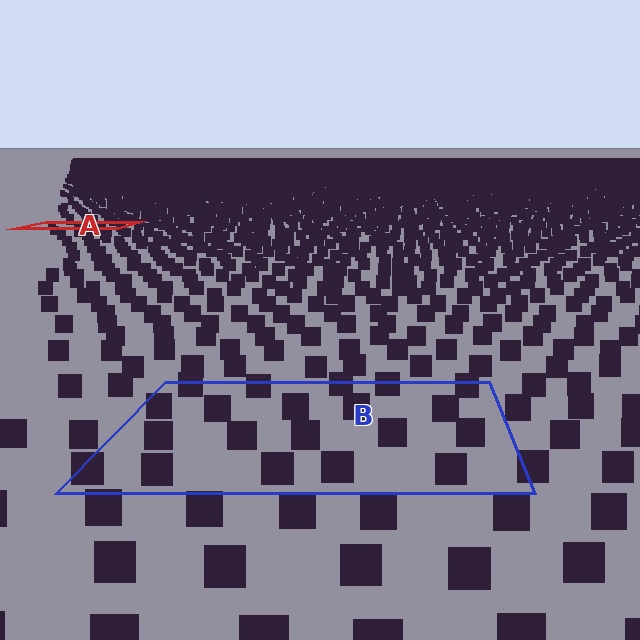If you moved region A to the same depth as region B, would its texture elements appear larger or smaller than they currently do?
They would appear larger. At a closer depth, the same texture elements are projected at a bigger on-screen size.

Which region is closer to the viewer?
Region B is closer. The texture elements there are larger and more spread out.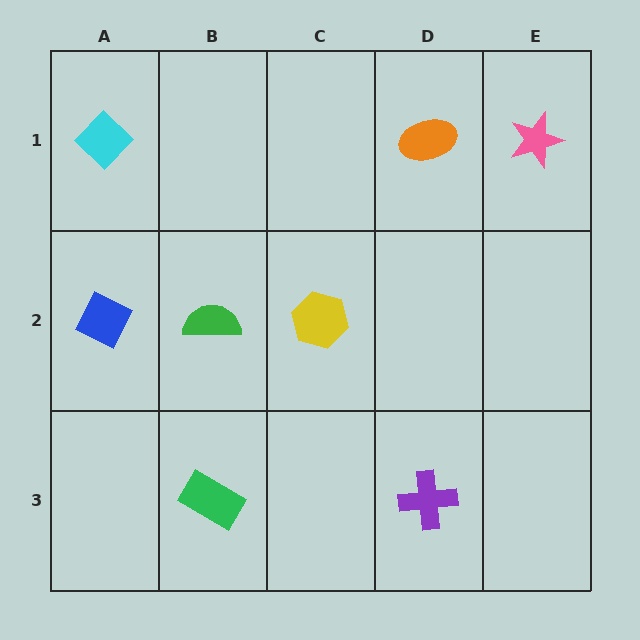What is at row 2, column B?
A green semicircle.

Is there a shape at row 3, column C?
No, that cell is empty.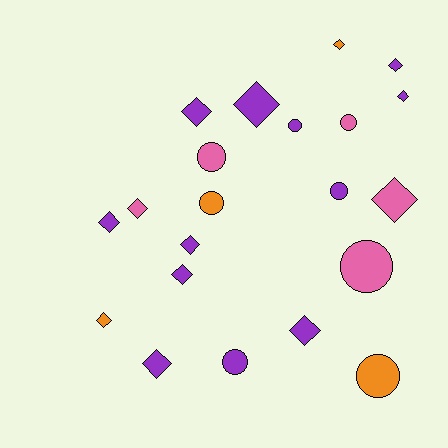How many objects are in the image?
There are 21 objects.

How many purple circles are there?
There are 3 purple circles.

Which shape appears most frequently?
Diamond, with 13 objects.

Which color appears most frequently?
Purple, with 12 objects.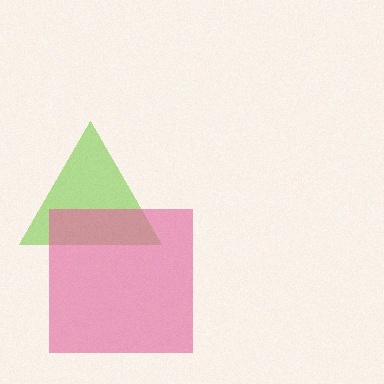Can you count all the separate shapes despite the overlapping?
Yes, there are 2 separate shapes.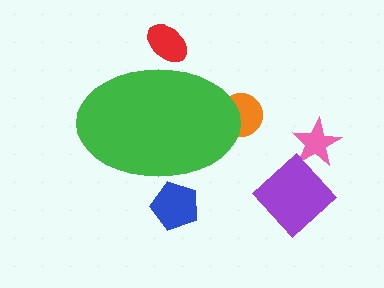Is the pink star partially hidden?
No, the pink star is fully visible.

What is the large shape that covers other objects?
A green ellipse.